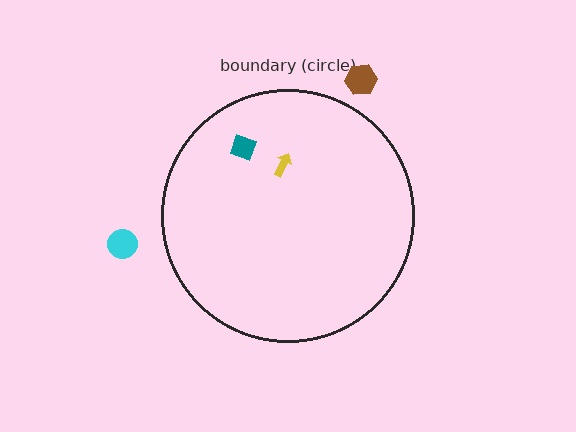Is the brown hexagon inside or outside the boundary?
Outside.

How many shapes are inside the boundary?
2 inside, 2 outside.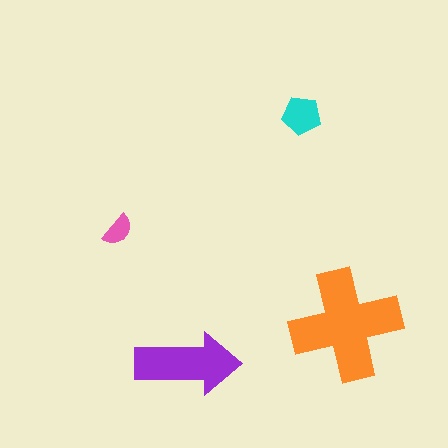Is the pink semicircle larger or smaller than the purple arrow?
Smaller.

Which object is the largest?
The orange cross.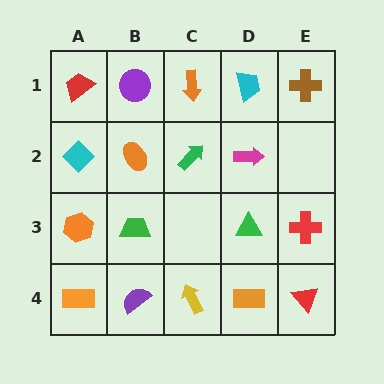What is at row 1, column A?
A red trapezoid.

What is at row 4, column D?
An orange rectangle.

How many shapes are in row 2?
4 shapes.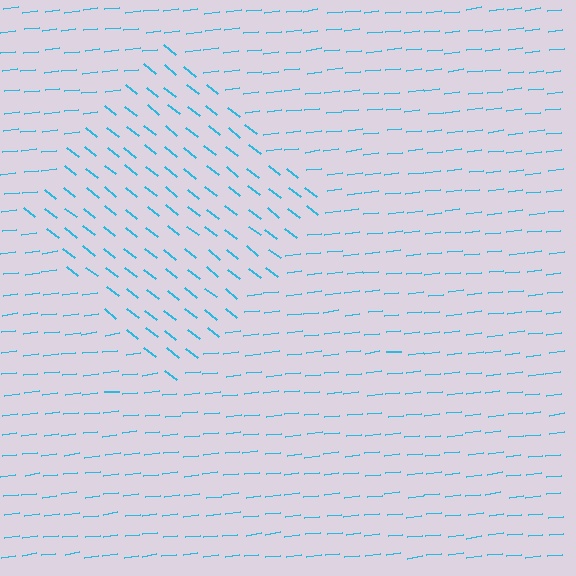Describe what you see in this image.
The image is filled with small cyan line segments. A diamond region in the image has lines oriented differently from the surrounding lines, creating a visible texture boundary.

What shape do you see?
I see a diamond.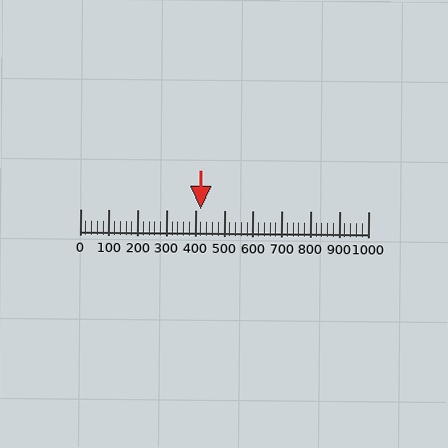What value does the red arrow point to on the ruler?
The red arrow points to approximately 418.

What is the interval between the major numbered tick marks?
The major tick marks are spaced 100 units apart.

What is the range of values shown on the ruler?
The ruler shows values from 0 to 1000.